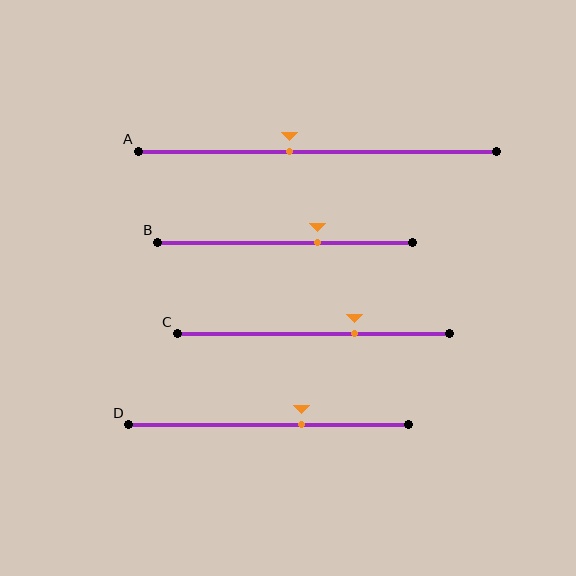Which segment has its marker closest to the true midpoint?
Segment A has its marker closest to the true midpoint.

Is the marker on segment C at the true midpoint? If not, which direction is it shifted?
No, the marker on segment C is shifted to the right by about 15% of the segment length.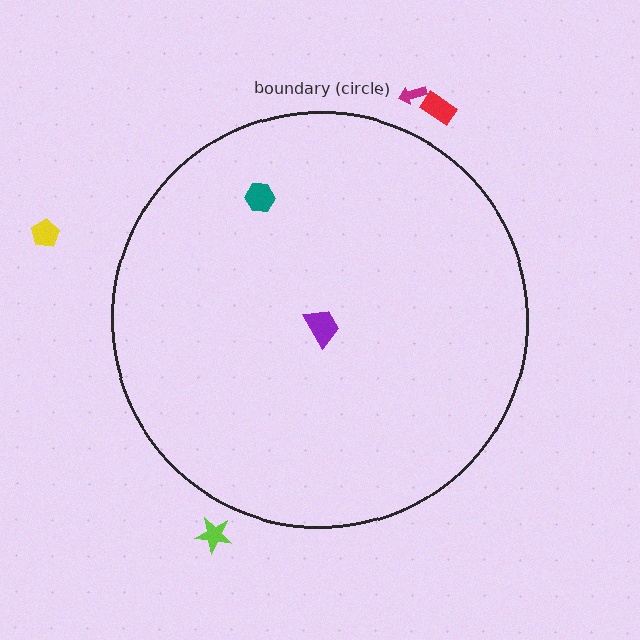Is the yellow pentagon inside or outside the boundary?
Outside.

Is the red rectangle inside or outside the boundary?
Outside.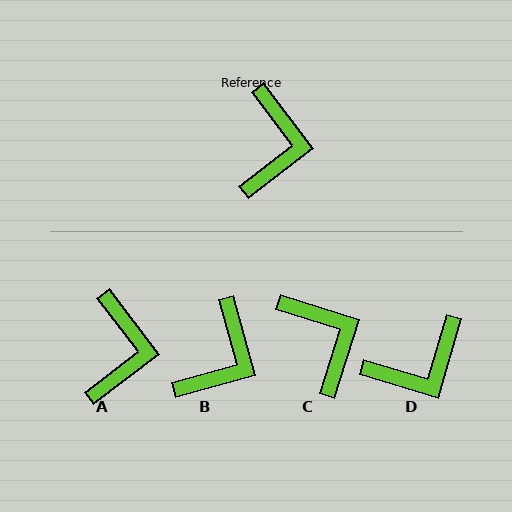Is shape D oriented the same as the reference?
No, it is off by about 54 degrees.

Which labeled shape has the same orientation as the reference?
A.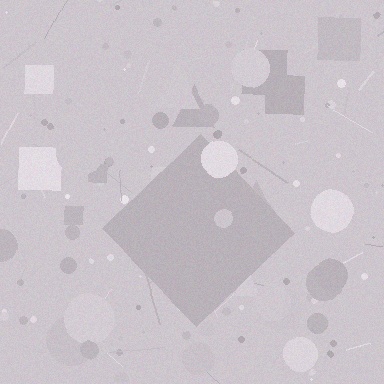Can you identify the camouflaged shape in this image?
The camouflaged shape is a diamond.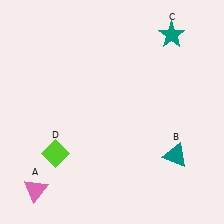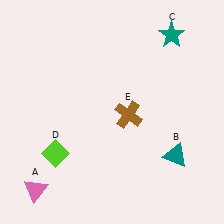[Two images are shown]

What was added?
A brown cross (E) was added in Image 2.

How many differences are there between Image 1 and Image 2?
There is 1 difference between the two images.